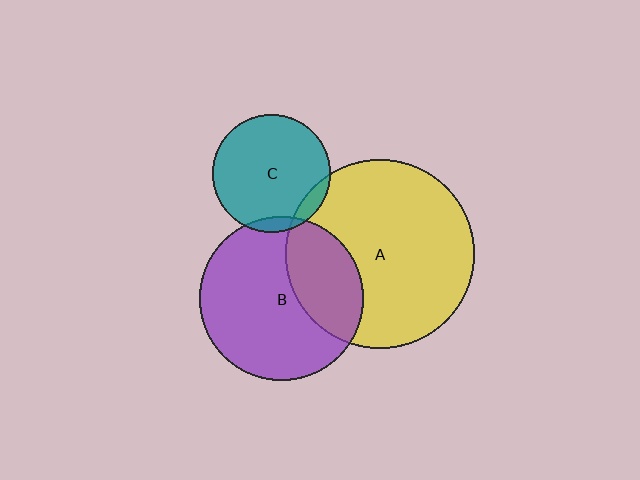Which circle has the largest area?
Circle A (yellow).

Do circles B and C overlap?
Yes.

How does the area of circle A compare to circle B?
Approximately 1.3 times.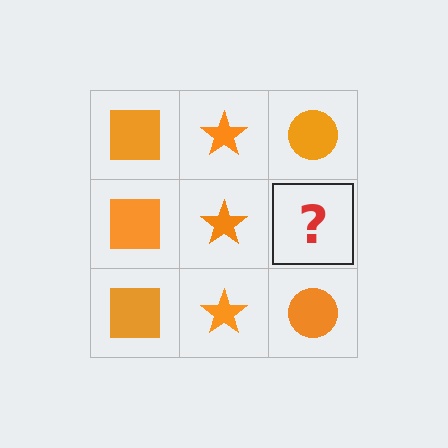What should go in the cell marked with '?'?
The missing cell should contain an orange circle.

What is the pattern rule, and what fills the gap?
The rule is that each column has a consistent shape. The gap should be filled with an orange circle.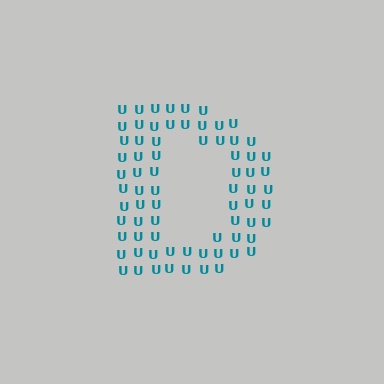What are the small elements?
The small elements are letter U's.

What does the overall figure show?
The overall figure shows the letter D.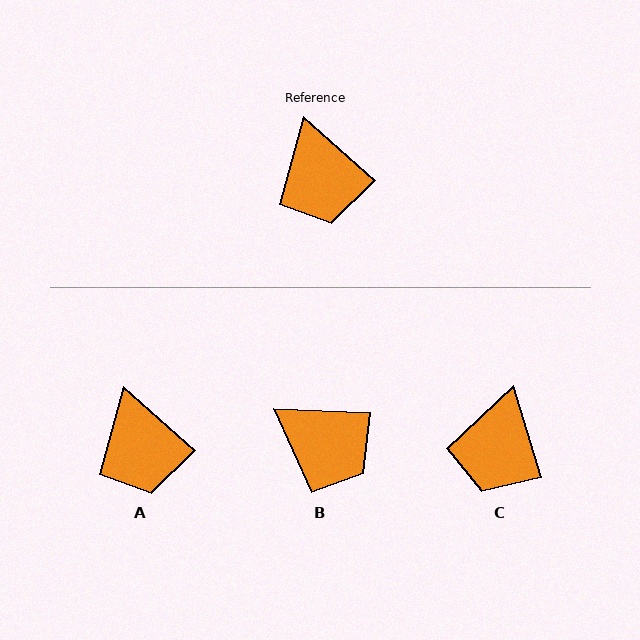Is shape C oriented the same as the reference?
No, it is off by about 32 degrees.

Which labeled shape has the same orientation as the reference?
A.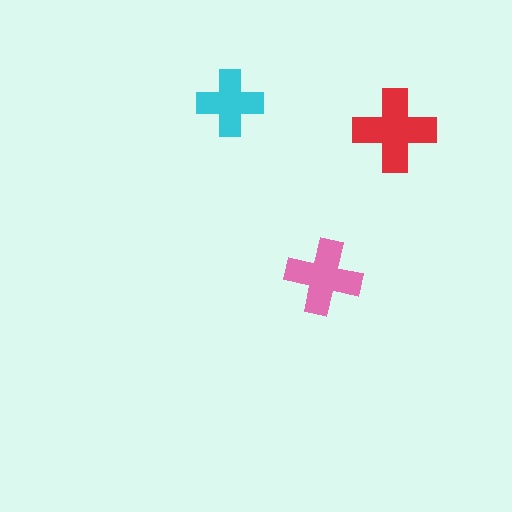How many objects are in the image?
There are 3 objects in the image.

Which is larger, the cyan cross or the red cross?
The red one.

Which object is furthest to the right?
The red cross is rightmost.